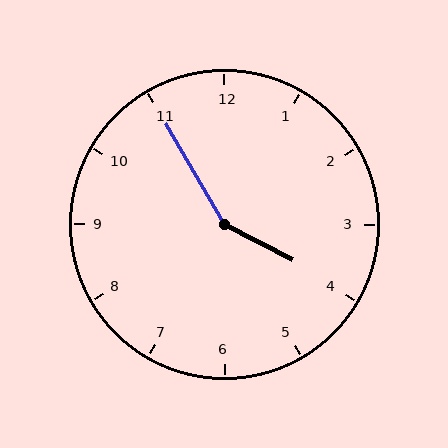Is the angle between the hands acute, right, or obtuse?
It is obtuse.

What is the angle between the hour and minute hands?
Approximately 148 degrees.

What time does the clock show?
3:55.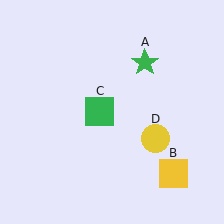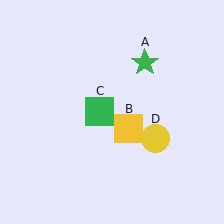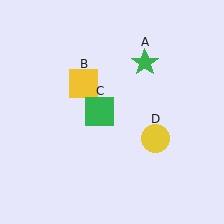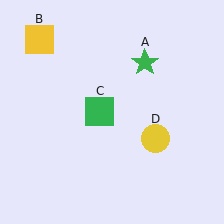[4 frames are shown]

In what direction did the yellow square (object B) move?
The yellow square (object B) moved up and to the left.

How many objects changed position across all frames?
1 object changed position: yellow square (object B).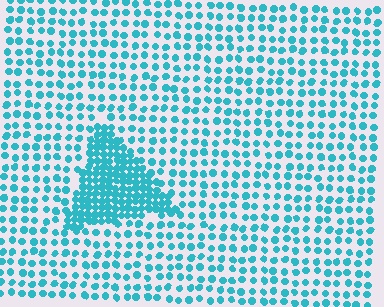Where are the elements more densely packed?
The elements are more densely packed inside the triangle boundary.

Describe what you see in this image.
The image contains small cyan elements arranged at two different densities. A triangle-shaped region is visible where the elements are more densely packed than the surrounding area.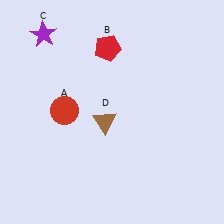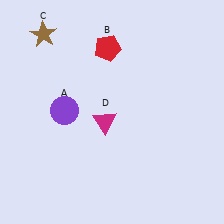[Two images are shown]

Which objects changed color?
A changed from red to purple. C changed from purple to brown. D changed from brown to magenta.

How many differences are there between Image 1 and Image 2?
There are 3 differences between the two images.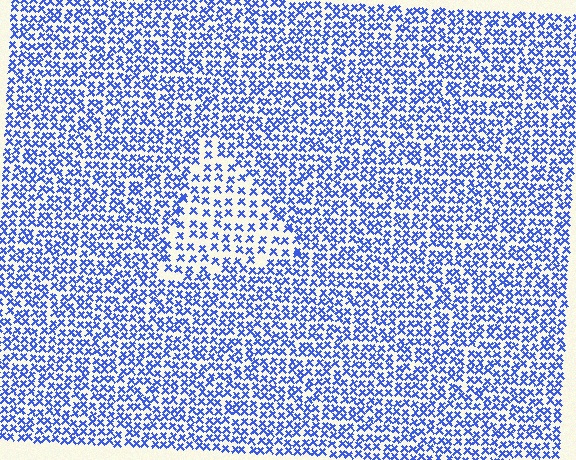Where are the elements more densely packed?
The elements are more densely packed outside the triangle boundary.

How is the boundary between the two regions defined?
The boundary is defined by a change in element density (approximately 1.7x ratio). All elements are the same color, size, and shape.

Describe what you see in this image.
The image contains small blue elements arranged at two different densities. A triangle-shaped region is visible where the elements are less densely packed than the surrounding area.